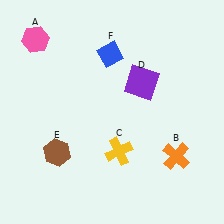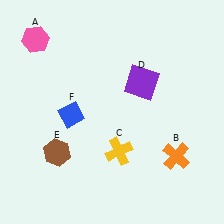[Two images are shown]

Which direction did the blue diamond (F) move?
The blue diamond (F) moved down.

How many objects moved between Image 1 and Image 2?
1 object moved between the two images.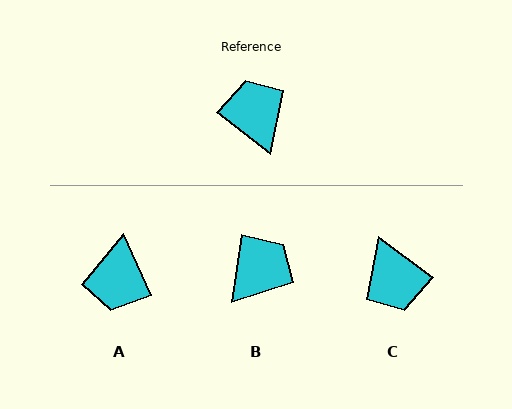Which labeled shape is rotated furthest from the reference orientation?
C, about 180 degrees away.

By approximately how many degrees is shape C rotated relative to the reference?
Approximately 180 degrees clockwise.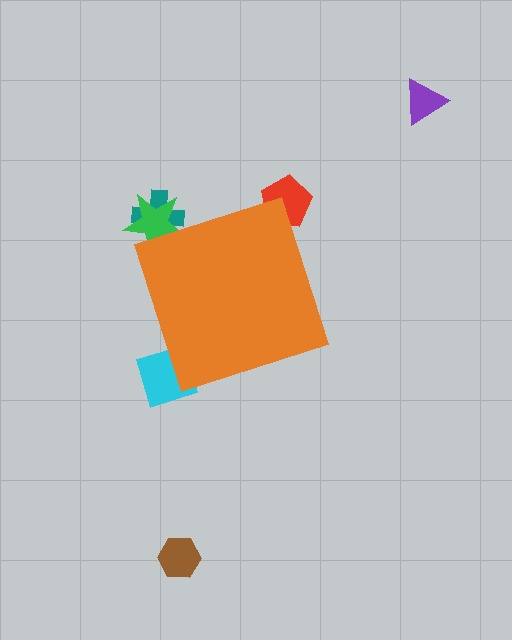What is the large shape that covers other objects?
An orange diamond.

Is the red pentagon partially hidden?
Yes, the red pentagon is partially hidden behind the orange diamond.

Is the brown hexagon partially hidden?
No, the brown hexagon is fully visible.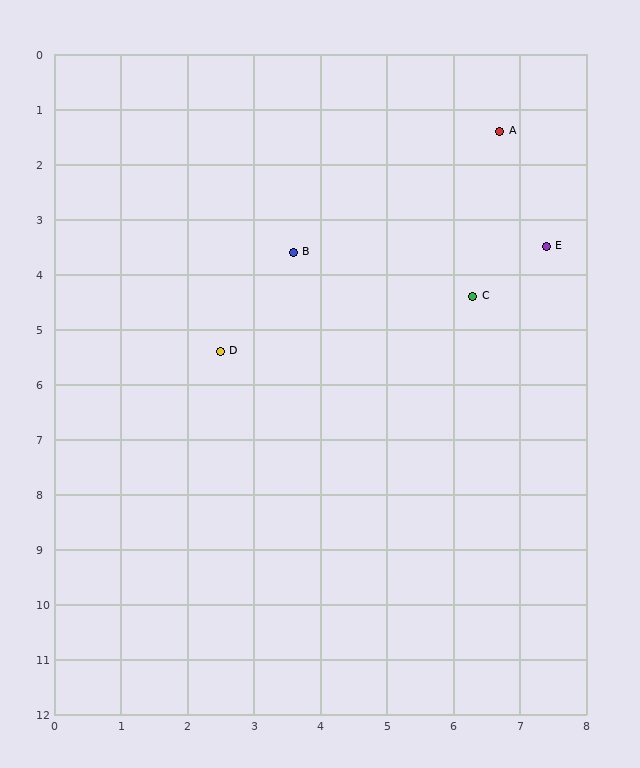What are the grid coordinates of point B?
Point B is at approximately (3.6, 3.6).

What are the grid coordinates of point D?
Point D is at approximately (2.5, 5.4).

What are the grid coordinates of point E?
Point E is at approximately (7.4, 3.5).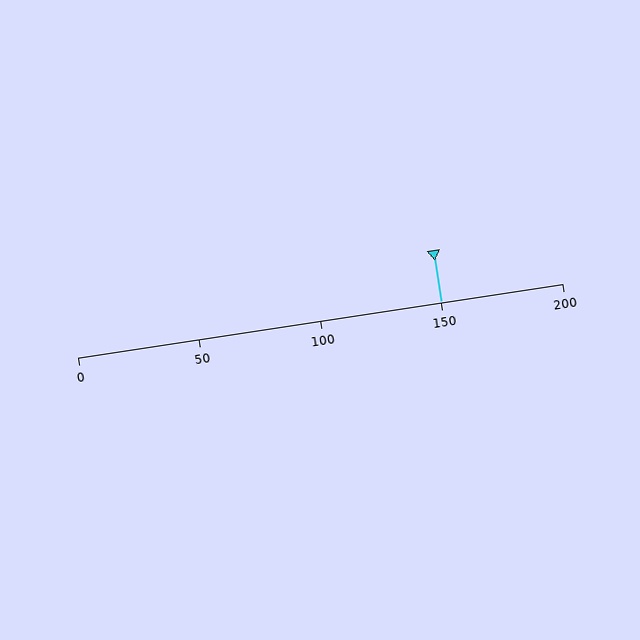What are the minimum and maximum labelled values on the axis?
The axis runs from 0 to 200.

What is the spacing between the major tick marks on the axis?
The major ticks are spaced 50 apart.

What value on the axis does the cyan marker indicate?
The marker indicates approximately 150.